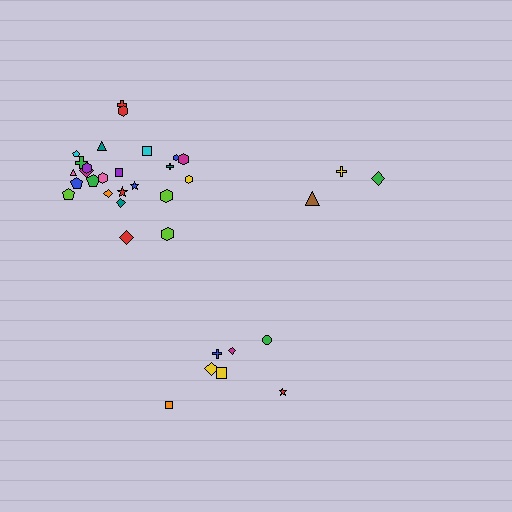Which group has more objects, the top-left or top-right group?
The top-left group.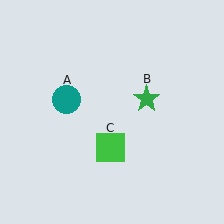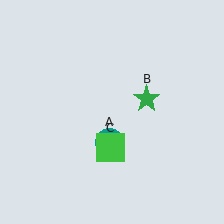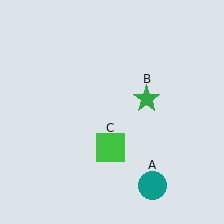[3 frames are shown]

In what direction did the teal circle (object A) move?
The teal circle (object A) moved down and to the right.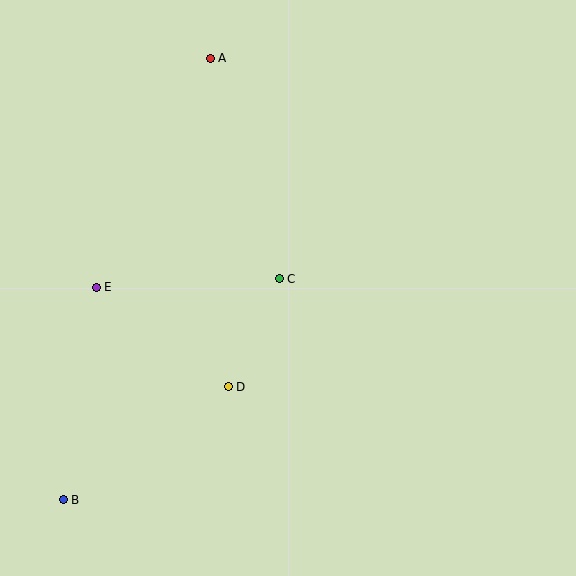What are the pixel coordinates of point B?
Point B is at (63, 500).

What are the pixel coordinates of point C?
Point C is at (279, 279).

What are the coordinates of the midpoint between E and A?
The midpoint between E and A is at (153, 173).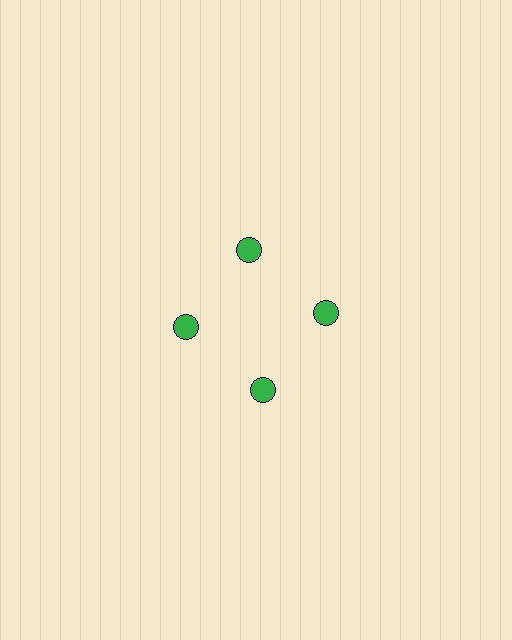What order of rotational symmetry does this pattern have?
This pattern has 4-fold rotational symmetry.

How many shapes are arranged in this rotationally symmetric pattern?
There are 4 shapes, arranged in 4 groups of 1.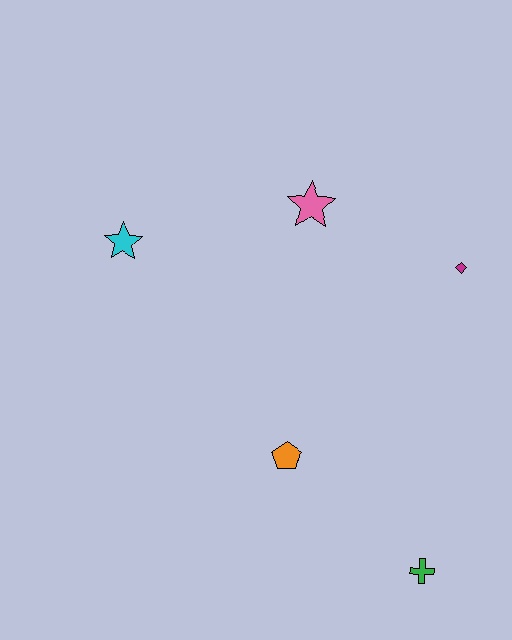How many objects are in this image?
There are 5 objects.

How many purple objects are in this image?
There are no purple objects.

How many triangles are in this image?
There are no triangles.